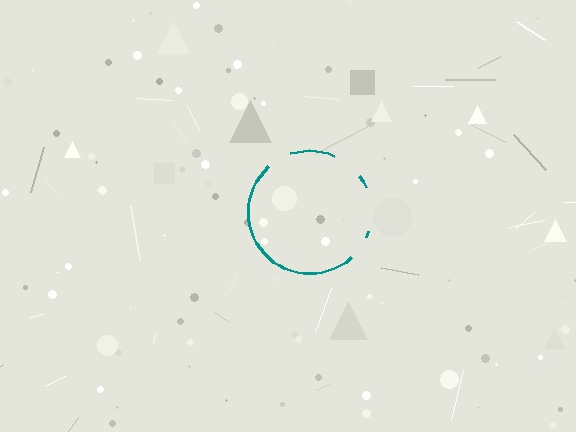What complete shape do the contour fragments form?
The contour fragments form a circle.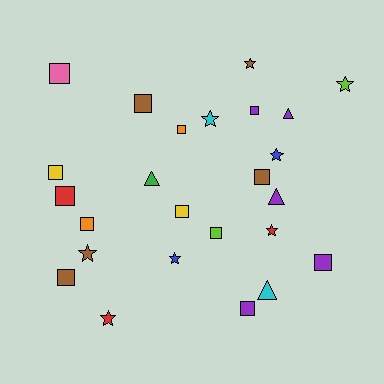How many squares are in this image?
There are 13 squares.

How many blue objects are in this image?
There are 2 blue objects.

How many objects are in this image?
There are 25 objects.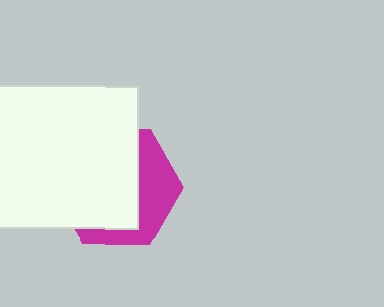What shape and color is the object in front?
The object in front is a white square.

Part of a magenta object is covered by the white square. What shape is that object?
It is a hexagon.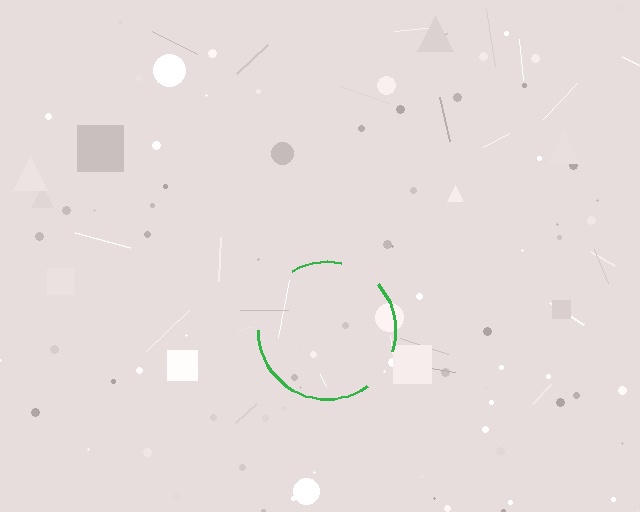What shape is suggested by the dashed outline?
The dashed outline suggests a circle.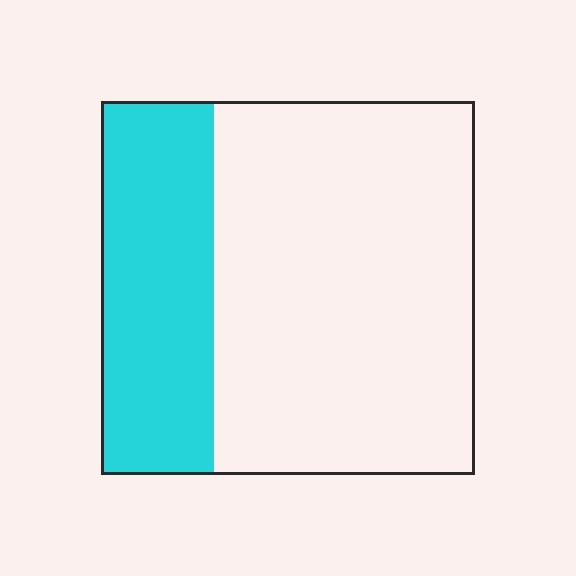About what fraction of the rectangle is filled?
About one third (1/3).